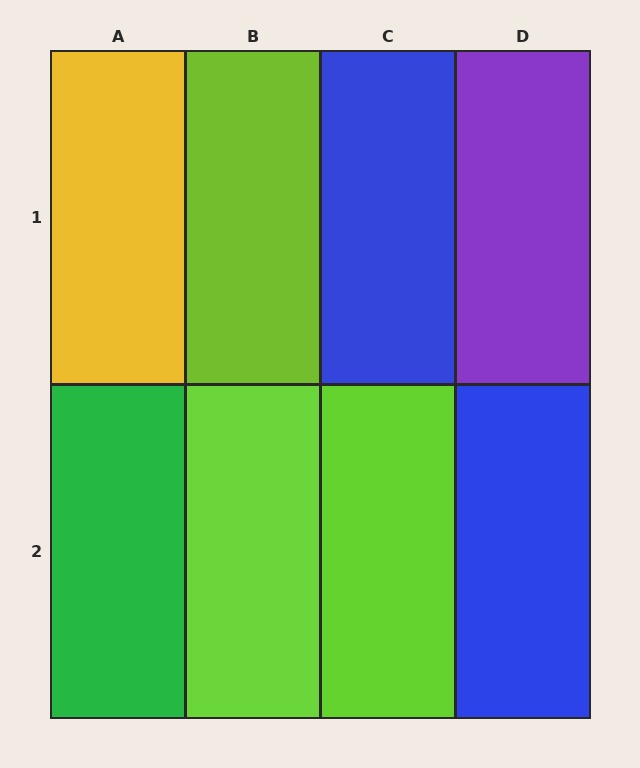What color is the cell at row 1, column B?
Lime.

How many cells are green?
1 cell is green.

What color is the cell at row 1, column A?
Yellow.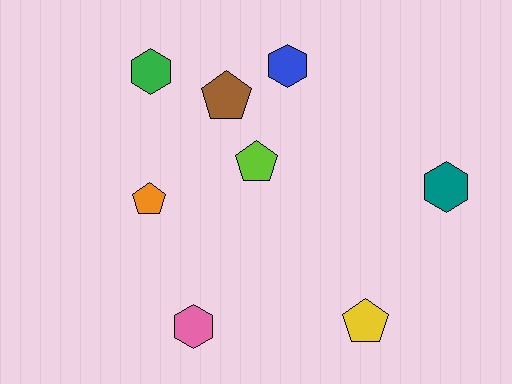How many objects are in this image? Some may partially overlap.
There are 8 objects.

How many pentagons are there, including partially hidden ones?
There are 4 pentagons.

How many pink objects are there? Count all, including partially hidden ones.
There is 1 pink object.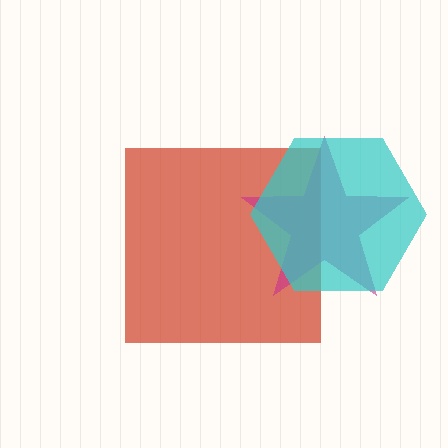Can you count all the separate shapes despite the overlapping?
Yes, there are 3 separate shapes.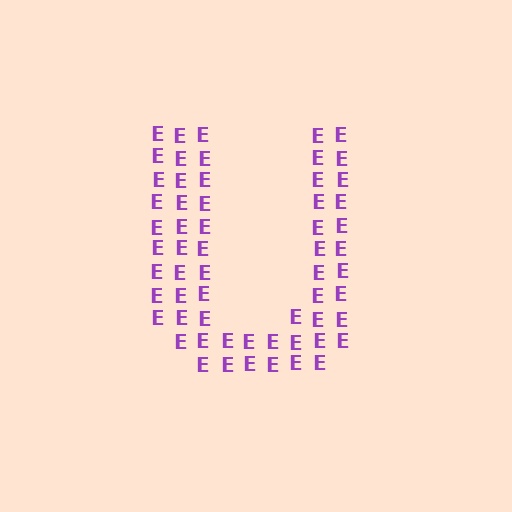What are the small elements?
The small elements are letter E's.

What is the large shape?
The large shape is the letter U.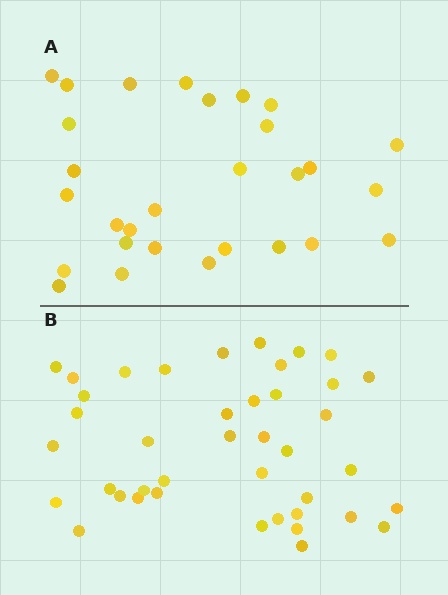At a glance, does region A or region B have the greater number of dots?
Region B (the bottom region) has more dots.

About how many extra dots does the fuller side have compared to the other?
Region B has roughly 12 or so more dots than region A.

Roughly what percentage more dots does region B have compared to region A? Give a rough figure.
About 40% more.